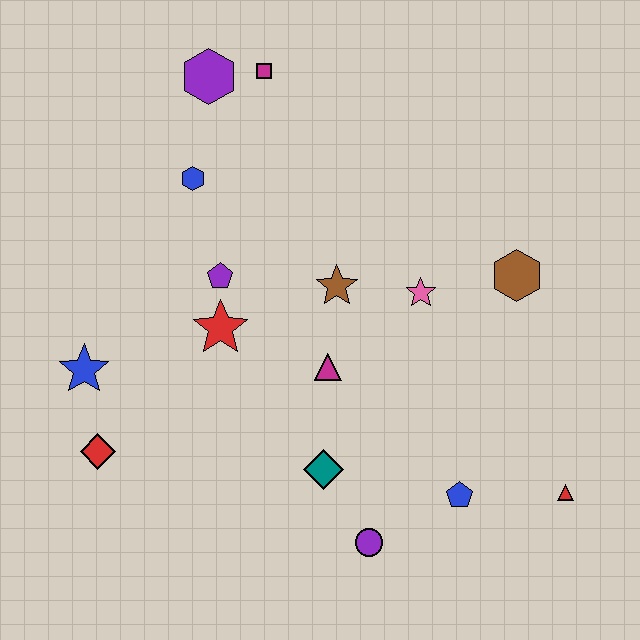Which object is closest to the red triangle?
The blue pentagon is closest to the red triangle.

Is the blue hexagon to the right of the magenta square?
No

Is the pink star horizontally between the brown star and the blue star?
No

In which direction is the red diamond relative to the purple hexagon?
The red diamond is below the purple hexagon.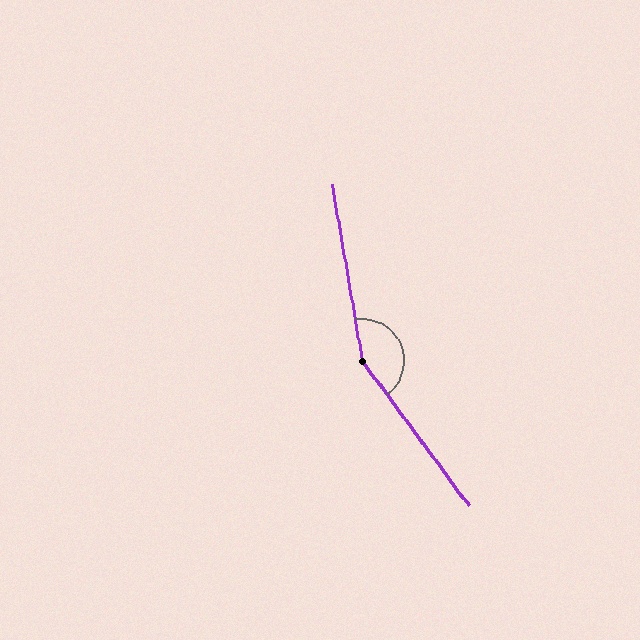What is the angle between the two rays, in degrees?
Approximately 153 degrees.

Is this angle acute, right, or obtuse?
It is obtuse.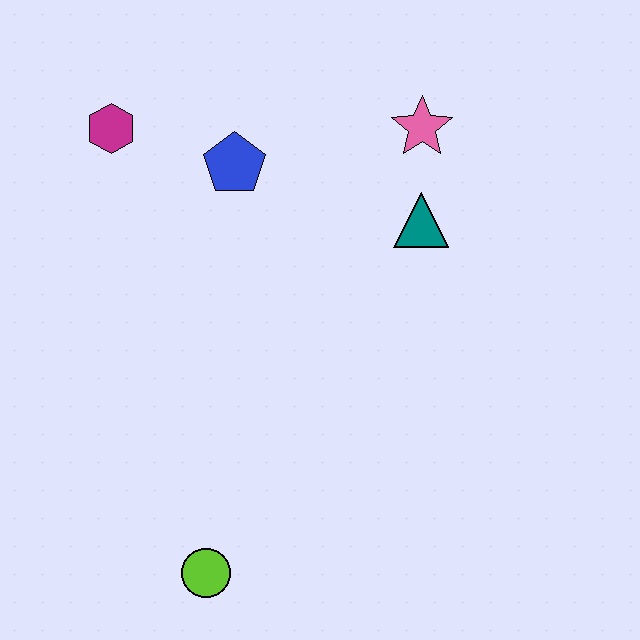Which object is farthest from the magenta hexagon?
The lime circle is farthest from the magenta hexagon.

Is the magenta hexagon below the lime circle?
No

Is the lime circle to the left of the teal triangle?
Yes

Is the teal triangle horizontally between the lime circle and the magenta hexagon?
No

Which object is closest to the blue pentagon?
The magenta hexagon is closest to the blue pentagon.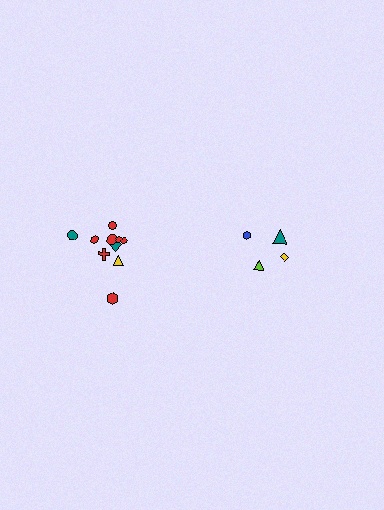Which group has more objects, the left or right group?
The left group.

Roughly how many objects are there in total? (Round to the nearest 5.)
Roughly 15 objects in total.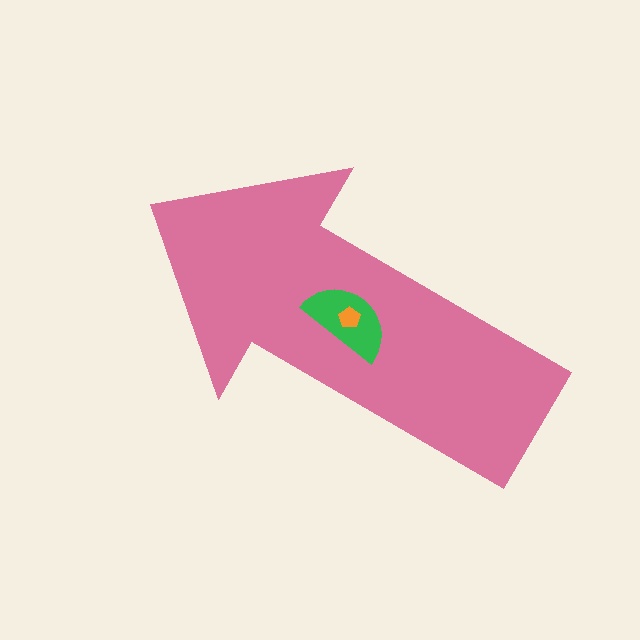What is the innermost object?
The orange pentagon.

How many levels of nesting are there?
3.